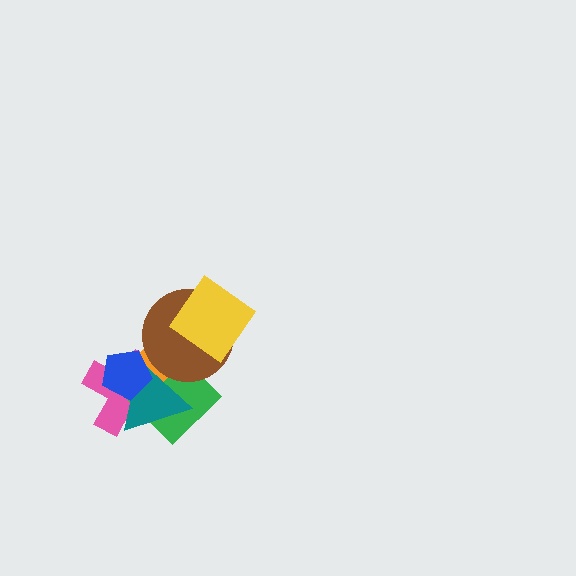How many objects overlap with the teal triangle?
5 objects overlap with the teal triangle.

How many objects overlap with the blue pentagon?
4 objects overlap with the blue pentagon.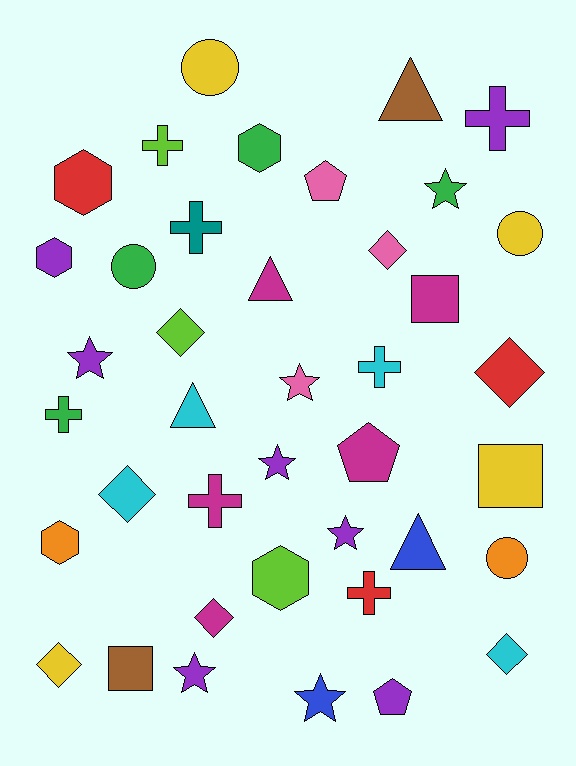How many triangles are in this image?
There are 4 triangles.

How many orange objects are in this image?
There are 2 orange objects.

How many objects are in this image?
There are 40 objects.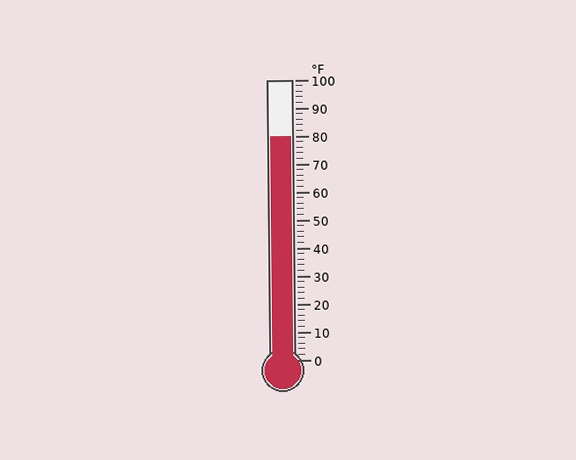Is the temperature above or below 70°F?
The temperature is above 70°F.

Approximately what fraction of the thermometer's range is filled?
The thermometer is filled to approximately 80% of its range.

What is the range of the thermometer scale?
The thermometer scale ranges from 0°F to 100°F.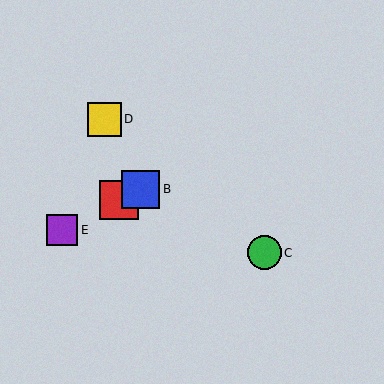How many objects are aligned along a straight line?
3 objects (A, B, E) are aligned along a straight line.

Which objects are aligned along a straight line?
Objects A, B, E are aligned along a straight line.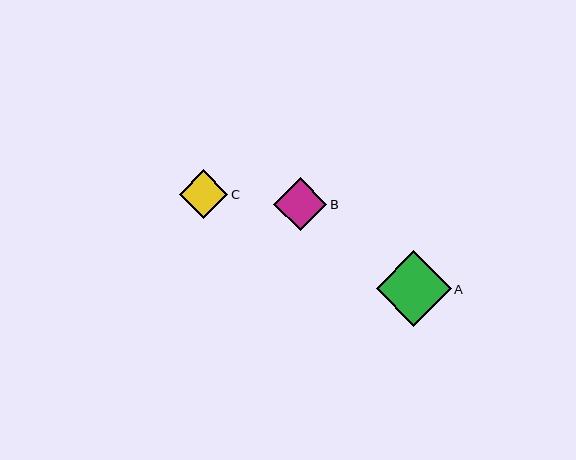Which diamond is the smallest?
Diamond C is the smallest with a size of approximately 48 pixels.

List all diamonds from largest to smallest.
From largest to smallest: A, B, C.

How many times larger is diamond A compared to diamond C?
Diamond A is approximately 1.6 times the size of diamond C.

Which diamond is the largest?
Diamond A is the largest with a size of approximately 75 pixels.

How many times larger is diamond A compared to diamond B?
Diamond A is approximately 1.4 times the size of diamond B.